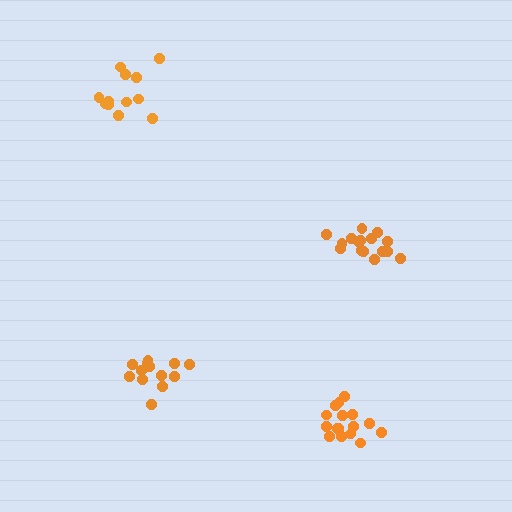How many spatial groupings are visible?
There are 4 spatial groupings.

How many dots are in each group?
Group 1: 16 dots, Group 2: 13 dots, Group 3: 12 dots, Group 4: 16 dots (57 total).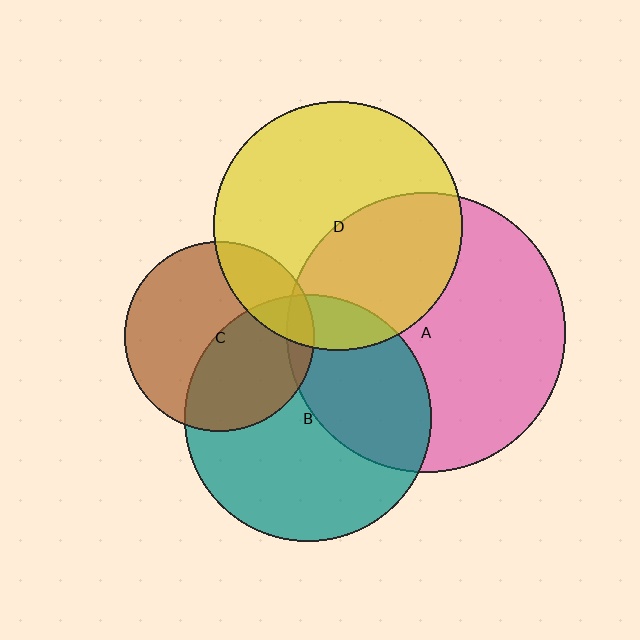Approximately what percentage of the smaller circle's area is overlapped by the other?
Approximately 45%.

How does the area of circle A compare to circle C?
Approximately 2.2 times.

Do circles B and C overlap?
Yes.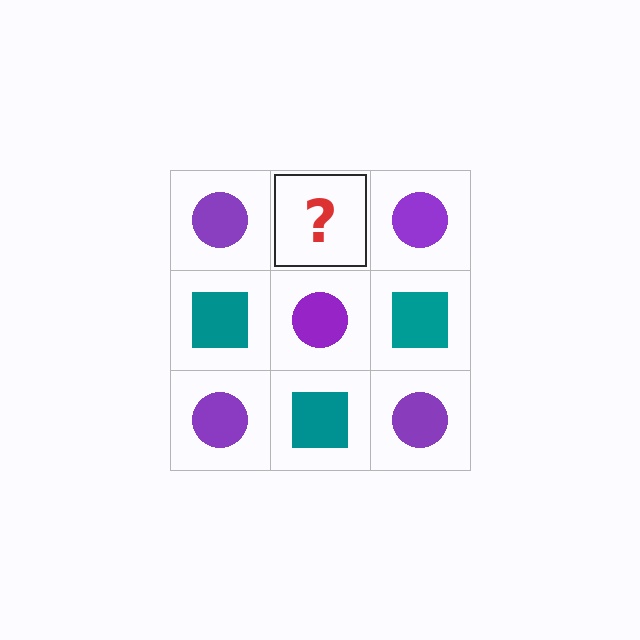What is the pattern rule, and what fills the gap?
The rule is that it alternates purple circle and teal square in a checkerboard pattern. The gap should be filled with a teal square.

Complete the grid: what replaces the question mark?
The question mark should be replaced with a teal square.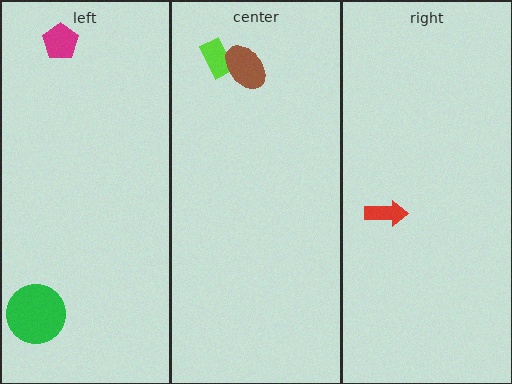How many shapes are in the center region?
2.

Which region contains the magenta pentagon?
The left region.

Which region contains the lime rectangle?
The center region.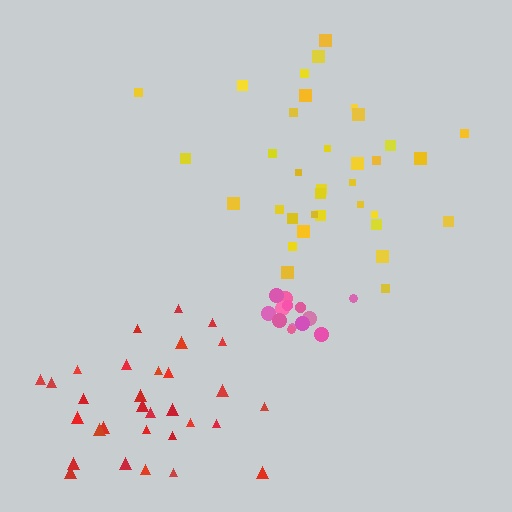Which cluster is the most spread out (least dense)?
Red.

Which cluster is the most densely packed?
Pink.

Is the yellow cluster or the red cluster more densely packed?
Yellow.